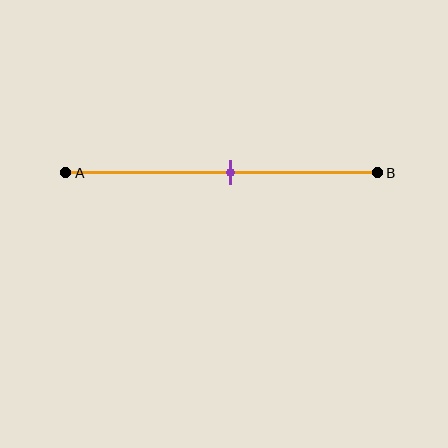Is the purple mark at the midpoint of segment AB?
Yes, the mark is approximately at the midpoint.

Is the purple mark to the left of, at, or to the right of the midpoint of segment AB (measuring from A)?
The purple mark is approximately at the midpoint of segment AB.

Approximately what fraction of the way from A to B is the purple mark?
The purple mark is approximately 55% of the way from A to B.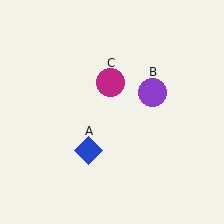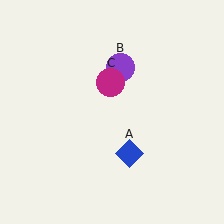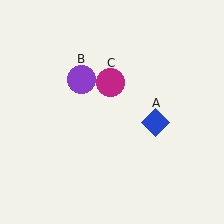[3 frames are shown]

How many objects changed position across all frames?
2 objects changed position: blue diamond (object A), purple circle (object B).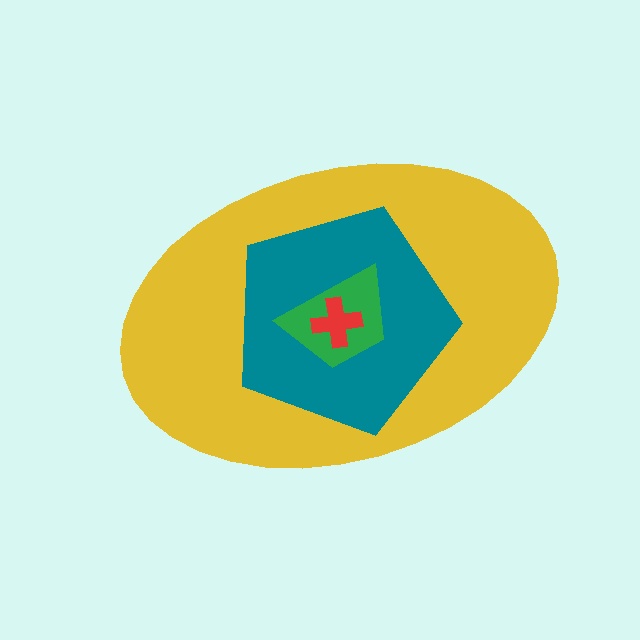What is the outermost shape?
The yellow ellipse.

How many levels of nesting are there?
4.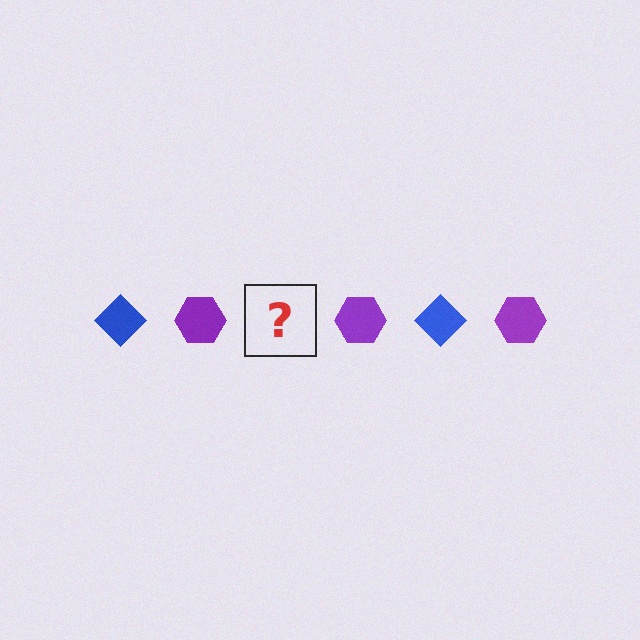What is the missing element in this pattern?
The missing element is a blue diamond.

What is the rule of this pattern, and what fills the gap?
The rule is that the pattern alternates between blue diamond and purple hexagon. The gap should be filled with a blue diamond.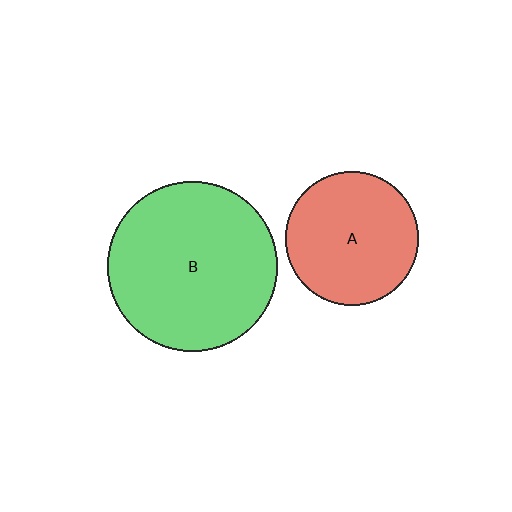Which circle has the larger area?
Circle B (green).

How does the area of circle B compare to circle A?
Approximately 1.6 times.